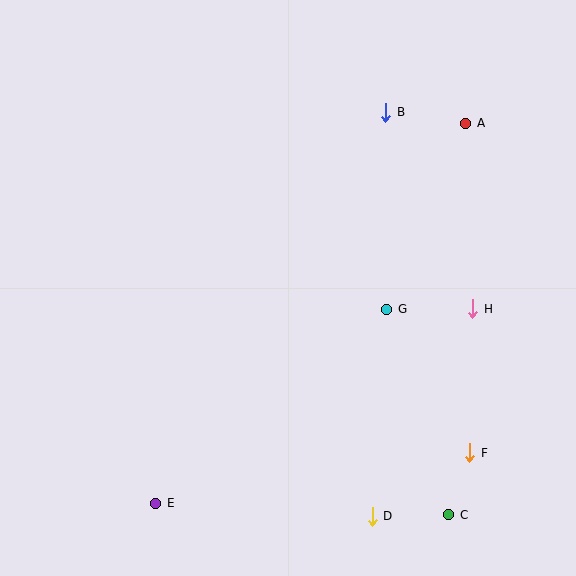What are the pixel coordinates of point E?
Point E is at (156, 503).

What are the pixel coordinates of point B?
Point B is at (386, 112).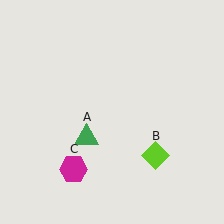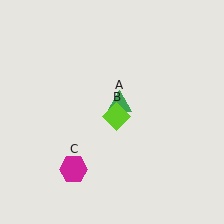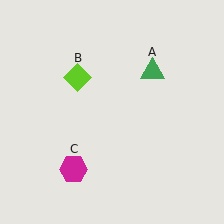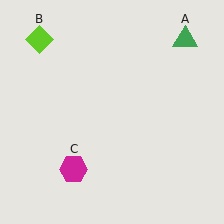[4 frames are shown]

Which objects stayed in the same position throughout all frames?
Magenta hexagon (object C) remained stationary.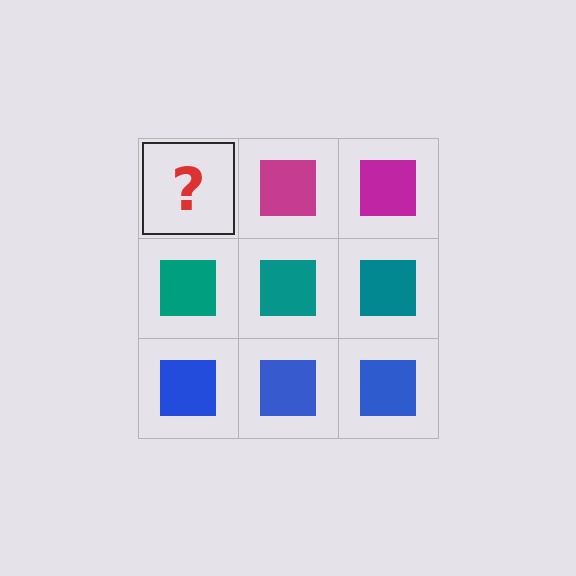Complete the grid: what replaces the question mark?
The question mark should be replaced with a magenta square.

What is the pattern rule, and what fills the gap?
The rule is that each row has a consistent color. The gap should be filled with a magenta square.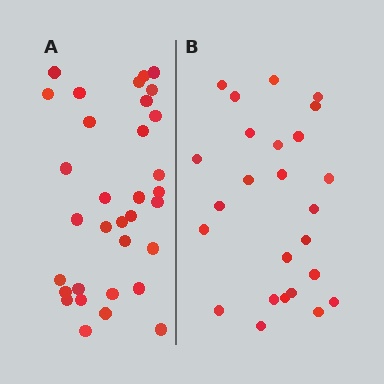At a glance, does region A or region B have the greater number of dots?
Region A (the left region) has more dots.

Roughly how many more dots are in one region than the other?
Region A has roughly 8 or so more dots than region B.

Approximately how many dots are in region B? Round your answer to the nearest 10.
About 20 dots. (The exact count is 25, which rounds to 20.)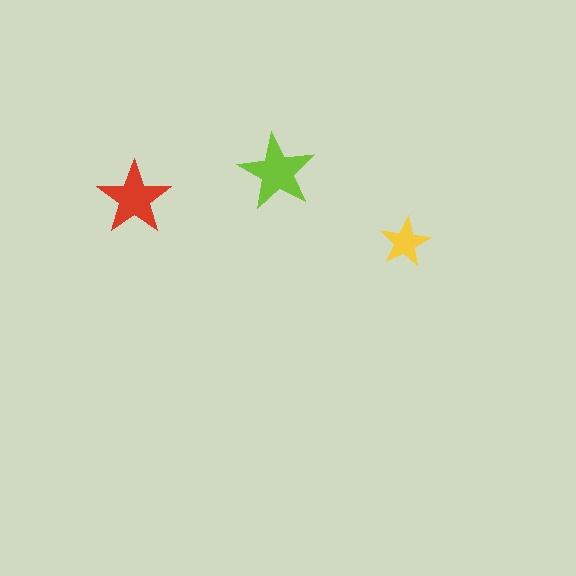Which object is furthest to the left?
The red star is leftmost.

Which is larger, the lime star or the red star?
The lime one.